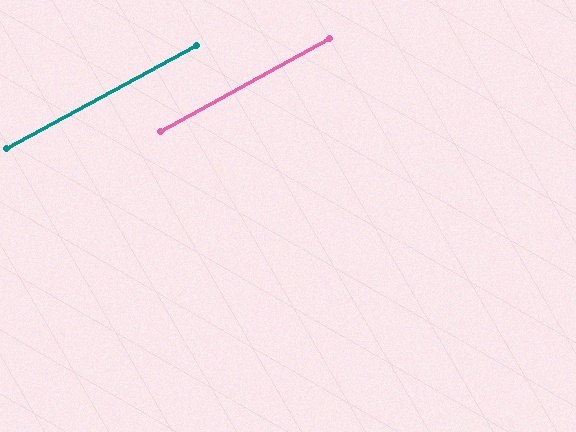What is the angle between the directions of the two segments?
Approximately 0 degrees.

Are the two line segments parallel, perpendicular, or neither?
Parallel — their directions differ by only 0.1°.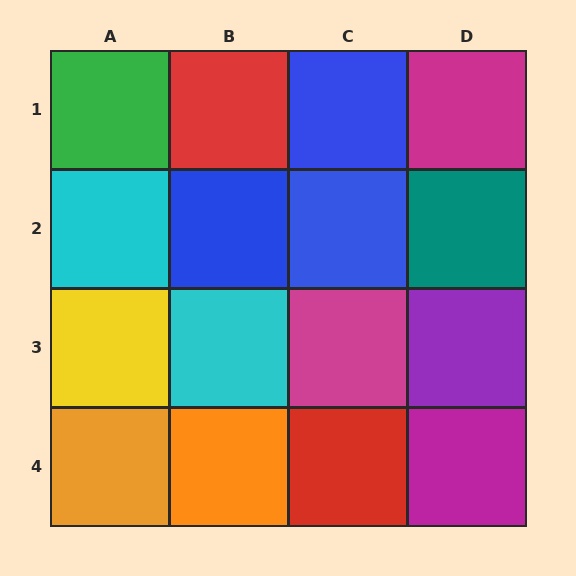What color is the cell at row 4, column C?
Red.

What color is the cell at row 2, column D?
Teal.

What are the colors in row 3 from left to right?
Yellow, cyan, magenta, purple.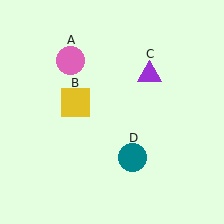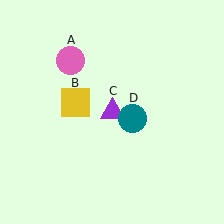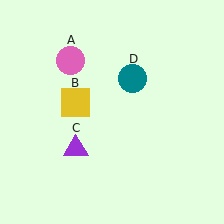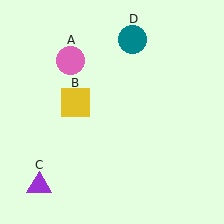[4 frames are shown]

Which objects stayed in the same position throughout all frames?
Pink circle (object A) and yellow square (object B) remained stationary.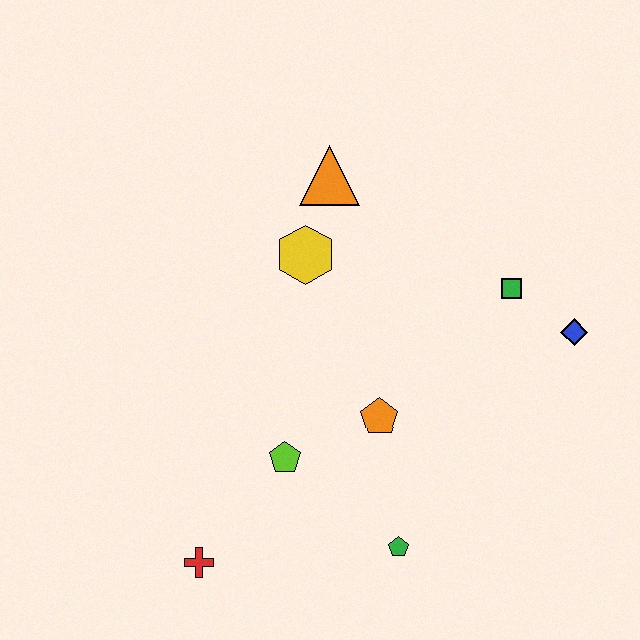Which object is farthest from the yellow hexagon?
The red cross is farthest from the yellow hexagon.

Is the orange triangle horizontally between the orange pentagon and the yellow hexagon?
Yes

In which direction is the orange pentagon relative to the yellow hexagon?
The orange pentagon is below the yellow hexagon.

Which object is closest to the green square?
The blue diamond is closest to the green square.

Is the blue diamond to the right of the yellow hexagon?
Yes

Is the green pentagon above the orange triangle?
No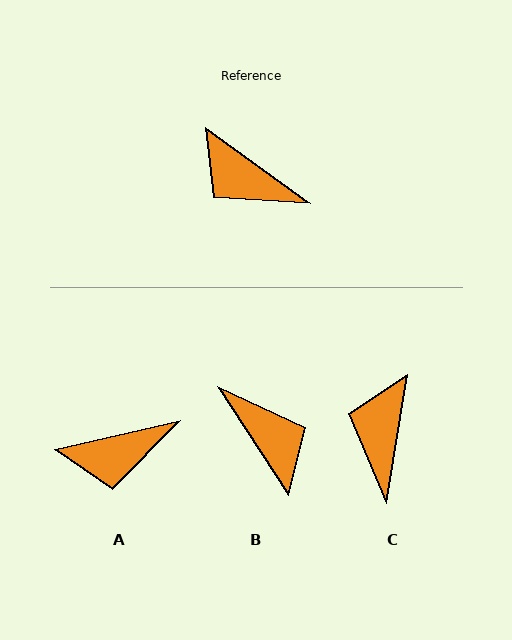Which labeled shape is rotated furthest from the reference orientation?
B, about 159 degrees away.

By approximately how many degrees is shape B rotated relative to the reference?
Approximately 159 degrees counter-clockwise.